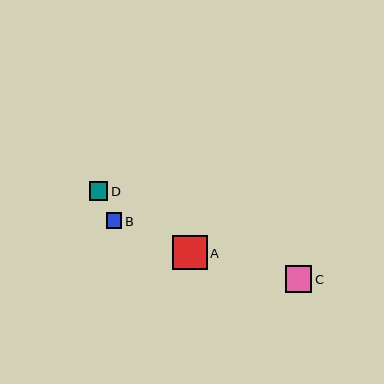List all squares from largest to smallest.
From largest to smallest: A, C, D, B.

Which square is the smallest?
Square B is the smallest with a size of approximately 15 pixels.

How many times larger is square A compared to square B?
Square A is approximately 2.2 times the size of square B.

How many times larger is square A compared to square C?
Square A is approximately 1.3 times the size of square C.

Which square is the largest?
Square A is the largest with a size of approximately 34 pixels.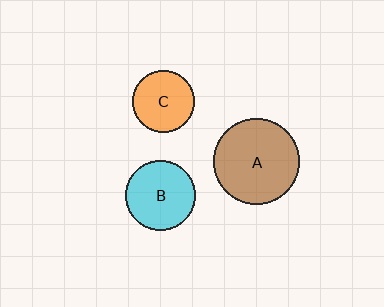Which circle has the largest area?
Circle A (brown).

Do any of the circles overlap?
No, none of the circles overlap.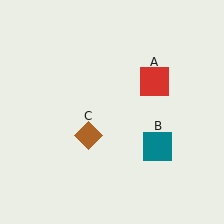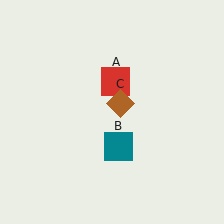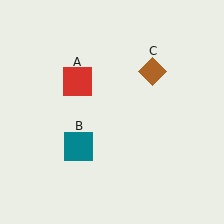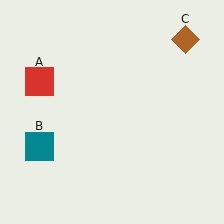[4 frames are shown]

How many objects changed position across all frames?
3 objects changed position: red square (object A), teal square (object B), brown diamond (object C).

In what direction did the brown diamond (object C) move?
The brown diamond (object C) moved up and to the right.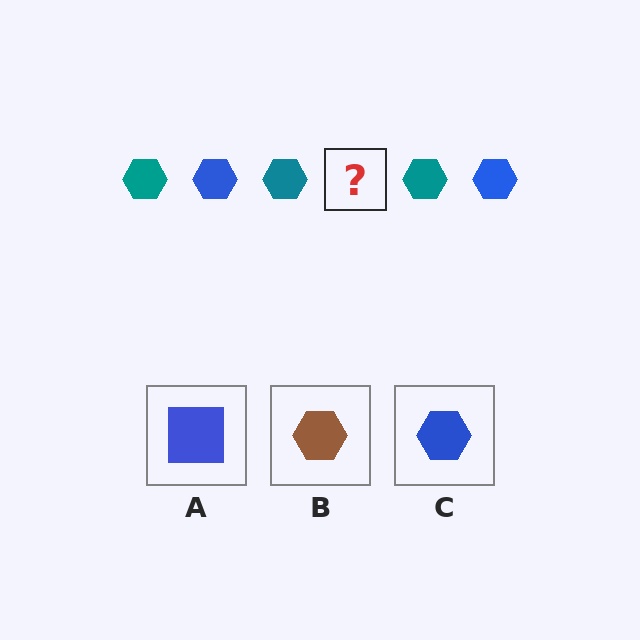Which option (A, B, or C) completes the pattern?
C.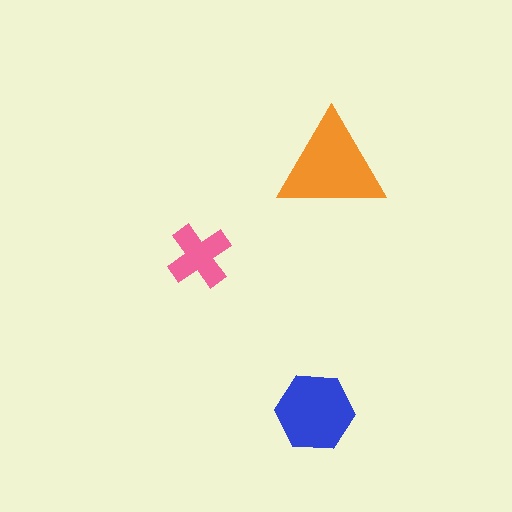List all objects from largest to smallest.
The orange triangle, the blue hexagon, the pink cross.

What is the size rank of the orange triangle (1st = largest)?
1st.